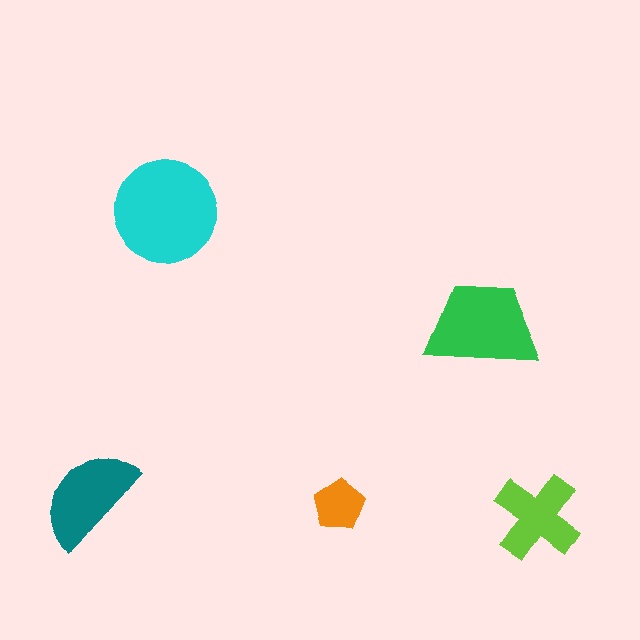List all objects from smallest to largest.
The orange pentagon, the lime cross, the teal semicircle, the green trapezoid, the cyan circle.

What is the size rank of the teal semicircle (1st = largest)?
3rd.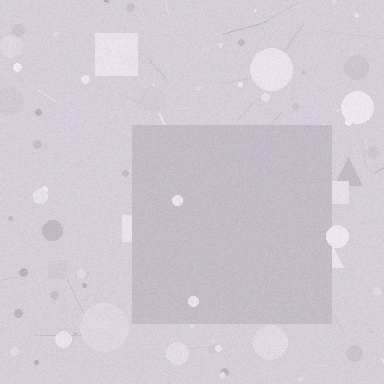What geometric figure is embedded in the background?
A square is embedded in the background.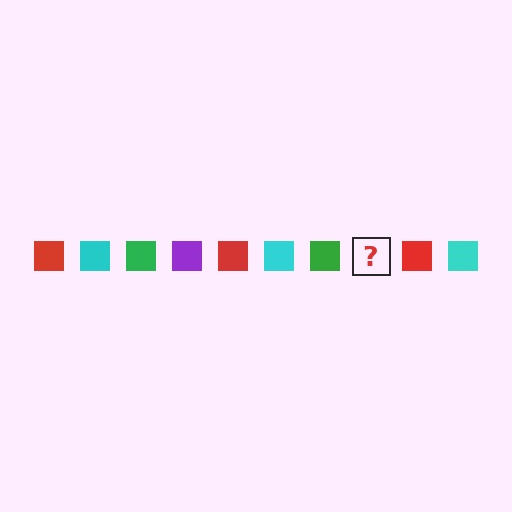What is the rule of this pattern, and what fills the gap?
The rule is that the pattern cycles through red, cyan, green, purple squares. The gap should be filled with a purple square.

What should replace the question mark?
The question mark should be replaced with a purple square.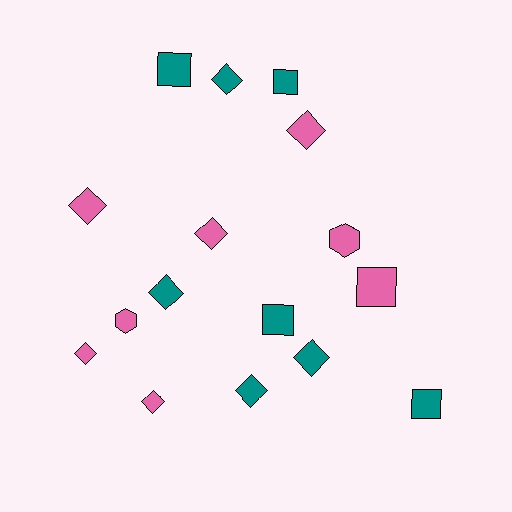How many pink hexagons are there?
There are 2 pink hexagons.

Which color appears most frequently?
Teal, with 8 objects.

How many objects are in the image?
There are 16 objects.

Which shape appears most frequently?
Diamond, with 9 objects.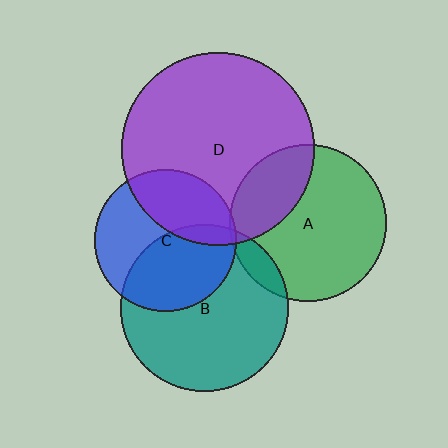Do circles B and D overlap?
Yes.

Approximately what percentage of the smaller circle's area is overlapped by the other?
Approximately 5%.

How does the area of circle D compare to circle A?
Approximately 1.5 times.